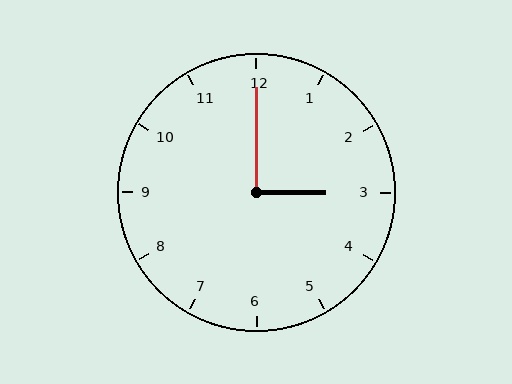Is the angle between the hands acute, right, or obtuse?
It is right.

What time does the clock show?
3:00.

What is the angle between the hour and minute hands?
Approximately 90 degrees.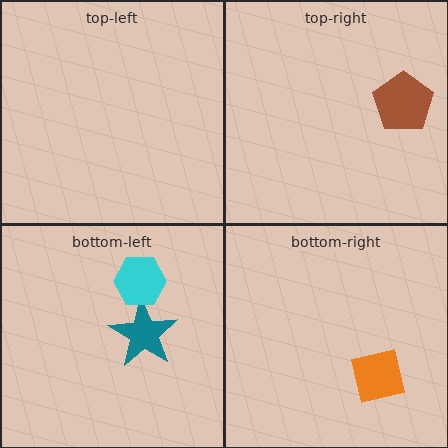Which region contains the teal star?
The bottom-left region.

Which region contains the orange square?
The bottom-right region.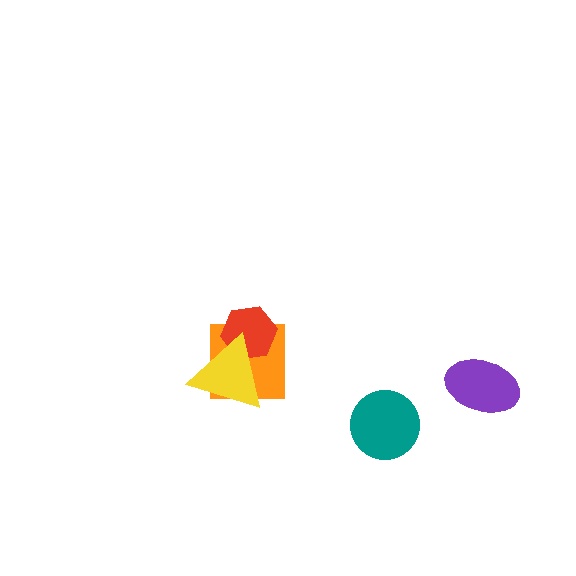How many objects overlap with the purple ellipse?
0 objects overlap with the purple ellipse.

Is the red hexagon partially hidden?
Yes, it is partially covered by another shape.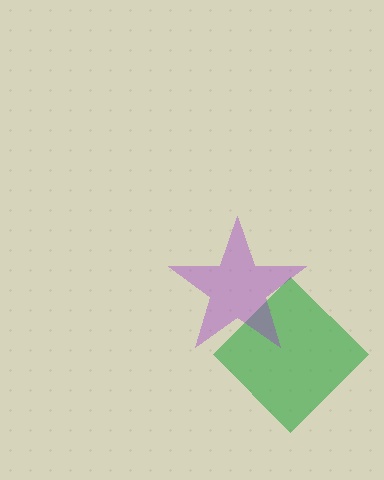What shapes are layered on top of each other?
The layered shapes are: a green diamond, a purple star.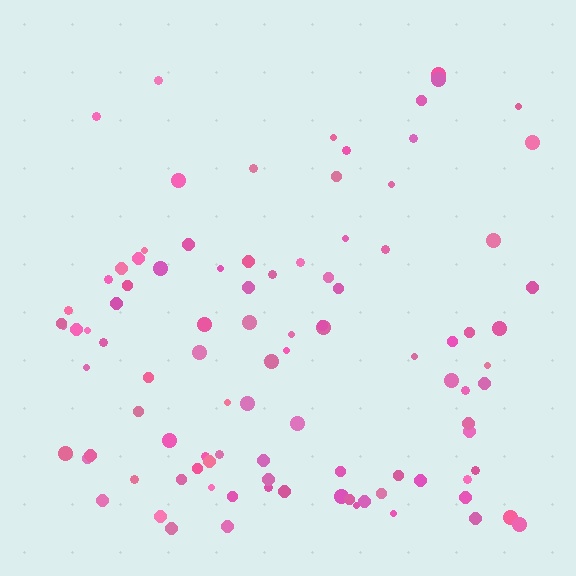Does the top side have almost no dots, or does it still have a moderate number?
Still a moderate number, just noticeably fewer than the bottom.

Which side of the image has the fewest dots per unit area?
The top.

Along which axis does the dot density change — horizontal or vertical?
Vertical.